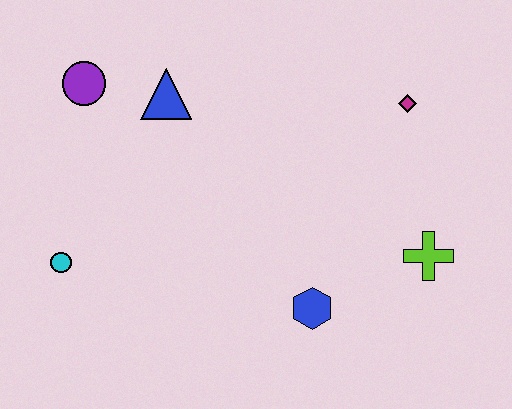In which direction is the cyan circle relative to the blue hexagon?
The cyan circle is to the left of the blue hexagon.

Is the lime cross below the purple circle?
Yes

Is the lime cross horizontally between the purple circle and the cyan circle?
No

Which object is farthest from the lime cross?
The purple circle is farthest from the lime cross.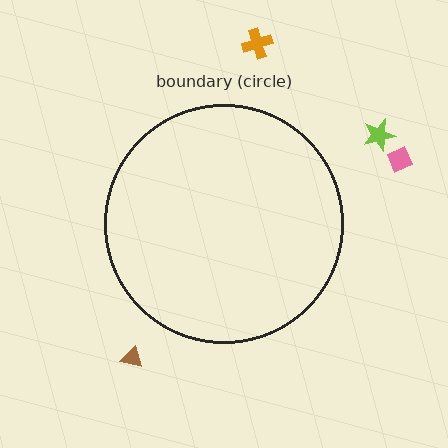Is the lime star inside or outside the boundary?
Outside.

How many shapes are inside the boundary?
0 inside, 4 outside.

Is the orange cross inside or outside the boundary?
Outside.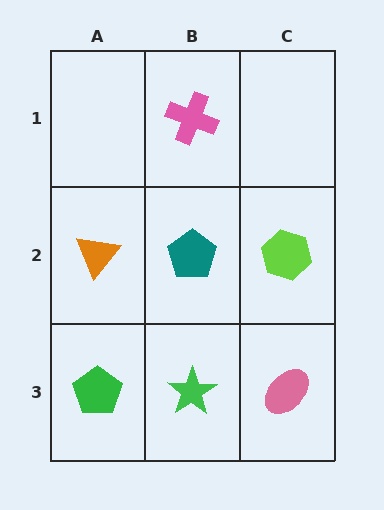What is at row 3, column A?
A green pentagon.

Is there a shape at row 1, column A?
No, that cell is empty.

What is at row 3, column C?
A pink ellipse.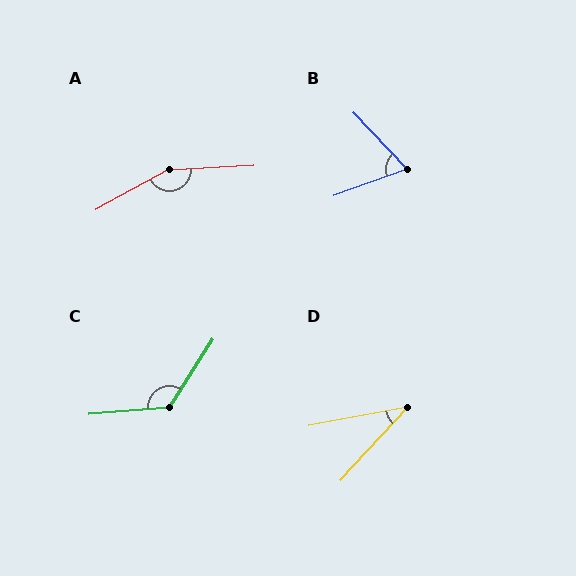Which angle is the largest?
A, at approximately 154 degrees.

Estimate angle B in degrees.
Approximately 67 degrees.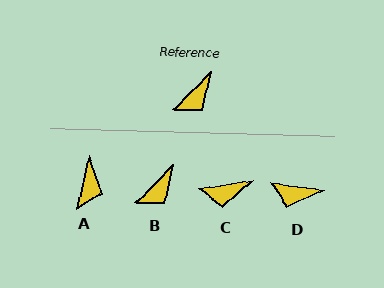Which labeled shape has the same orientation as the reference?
B.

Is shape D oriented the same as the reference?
No, it is off by about 53 degrees.